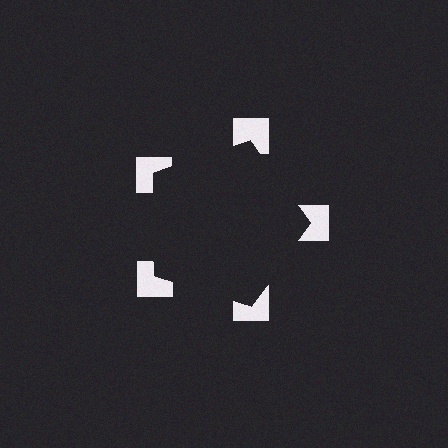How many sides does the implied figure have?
5 sides.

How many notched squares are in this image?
There are 5 — one at each vertex of the illusory pentagon.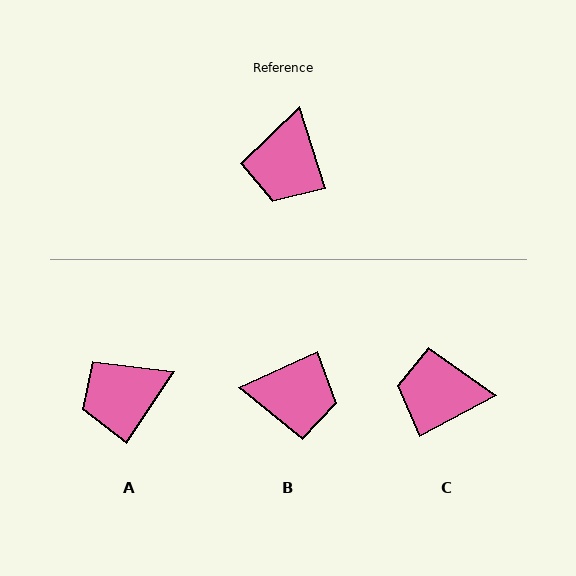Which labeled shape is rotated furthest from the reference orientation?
B, about 97 degrees away.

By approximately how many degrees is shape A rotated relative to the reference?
Approximately 51 degrees clockwise.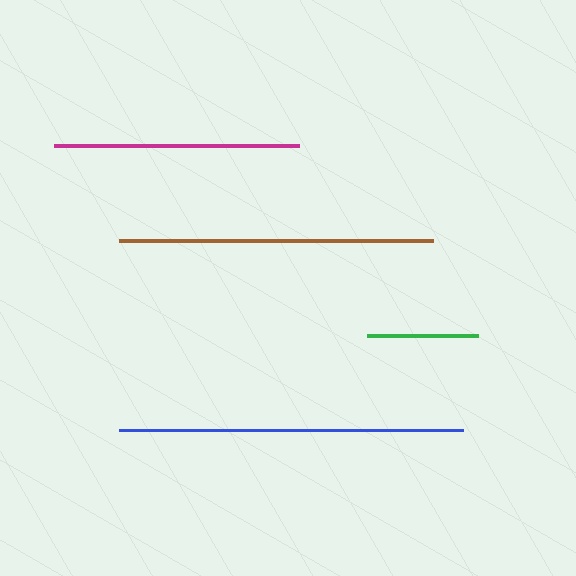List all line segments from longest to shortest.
From longest to shortest: blue, brown, magenta, green.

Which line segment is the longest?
The blue line is the longest at approximately 344 pixels.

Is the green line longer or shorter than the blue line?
The blue line is longer than the green line.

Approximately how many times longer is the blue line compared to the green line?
The blue line is approximately 3.1 times the length of the green line.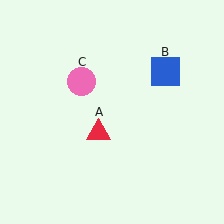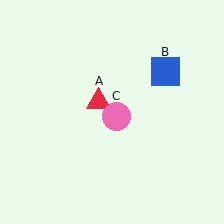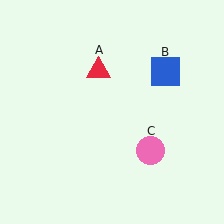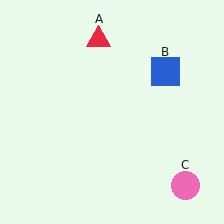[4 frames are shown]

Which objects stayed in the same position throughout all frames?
Blue square (object B) remained stationary.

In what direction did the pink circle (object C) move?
The pink circle (object C) moved down and to the right.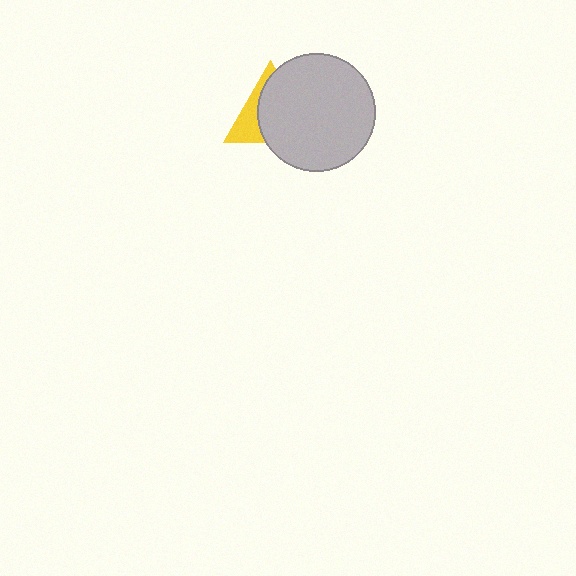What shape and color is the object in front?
The object in front is a light gray circle.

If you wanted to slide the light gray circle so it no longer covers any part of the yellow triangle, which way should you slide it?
Slide it right — that is the most direct way to separate the two shapes.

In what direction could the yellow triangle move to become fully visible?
The yellow triangle could move left. That would shift it out from behind the light gray circle entirely.